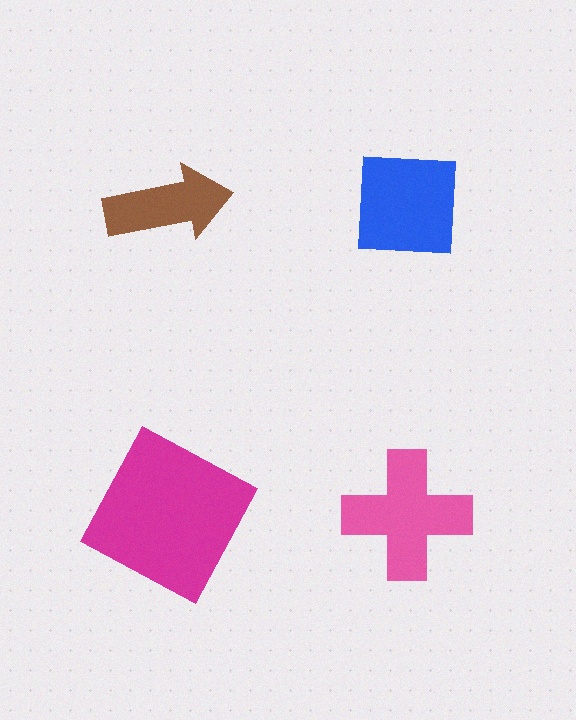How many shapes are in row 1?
2 shapes.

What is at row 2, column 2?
A pink cross.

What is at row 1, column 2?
A blue square.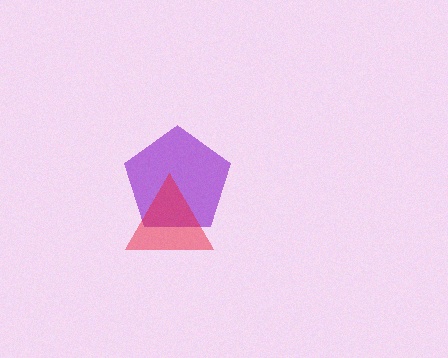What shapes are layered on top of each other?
The layered shapes are: a purple pentagon, a red triangle.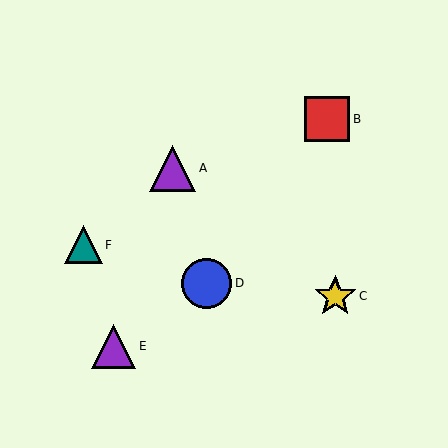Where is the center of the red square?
The center of the red square is at (327, 119).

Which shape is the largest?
The blue circle (labeled D) is the largest.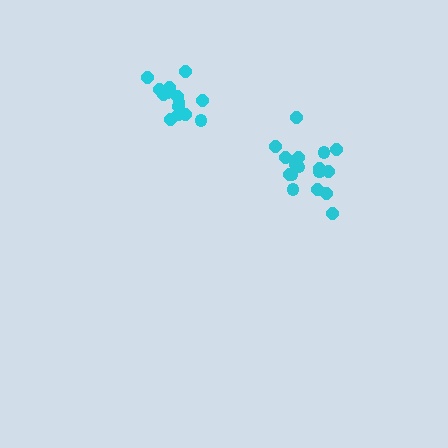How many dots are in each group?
Group 1: 17 dots, Group 2: 14 dots (31 total).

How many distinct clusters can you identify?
There are 2 distinct clusters.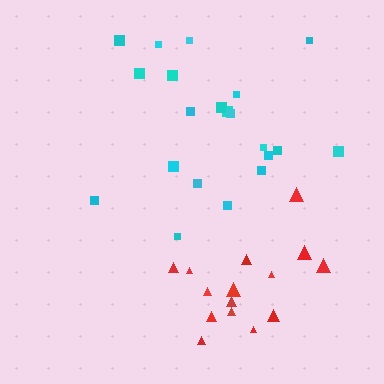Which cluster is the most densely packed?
Cyan.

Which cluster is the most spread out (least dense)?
Red.